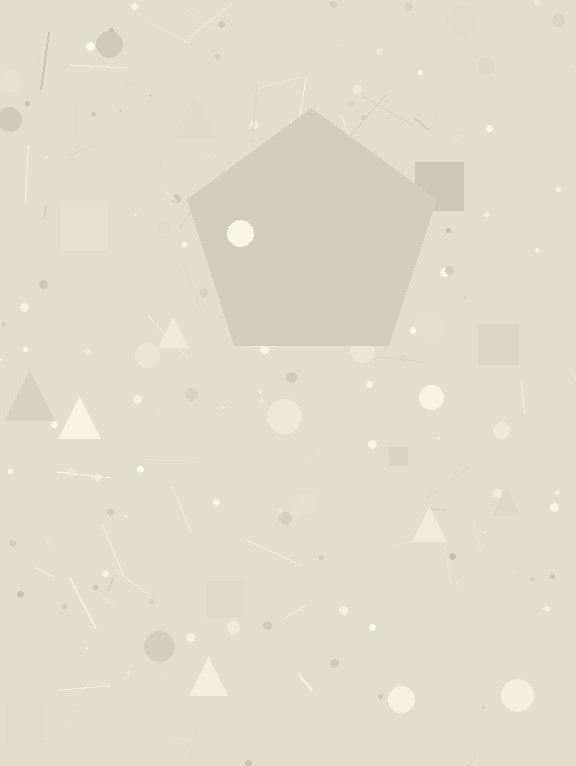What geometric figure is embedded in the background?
A pentagon is embedded in the background.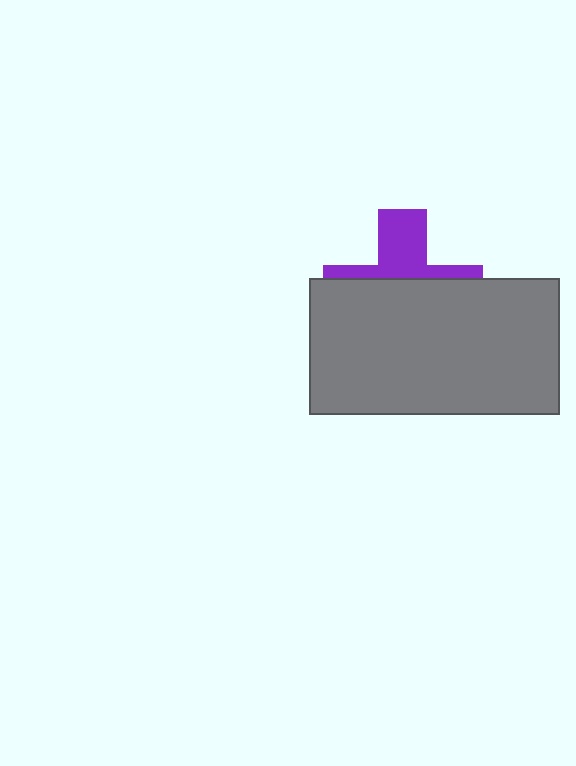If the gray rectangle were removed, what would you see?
You would see the complete purple cross.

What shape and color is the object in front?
The object in front is a gray rectangle.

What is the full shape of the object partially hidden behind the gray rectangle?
The partially hidden object is a purple cross.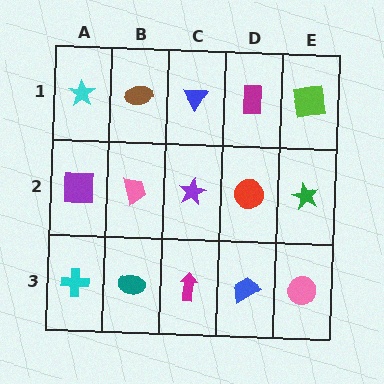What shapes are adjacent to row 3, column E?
A green star (row 2, column E), a blue trapezoid (row 3, column D).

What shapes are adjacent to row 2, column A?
A cyan star (row 1, column A), a cyan cross (row 3, column A), a pink trapezoid (row 2, column B).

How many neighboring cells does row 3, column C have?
3.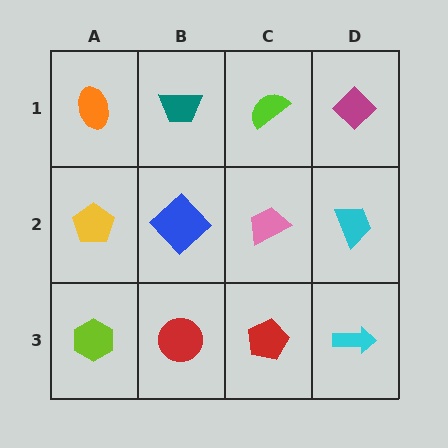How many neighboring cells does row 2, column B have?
4.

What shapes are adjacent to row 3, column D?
A cyan trapezoid (row 2, column D), a red pentagon (row 3, column C).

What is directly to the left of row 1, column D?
A lime semicircle.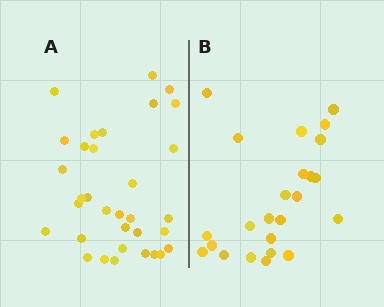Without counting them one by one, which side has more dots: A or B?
Region A (the left region) has more dots.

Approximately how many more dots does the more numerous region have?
Region A has roughly 8 or so more dots than region B.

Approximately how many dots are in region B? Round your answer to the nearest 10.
About 20 dots. (The exact count is 24, which rounds to 20.)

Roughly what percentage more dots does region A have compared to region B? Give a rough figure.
About 40% more.